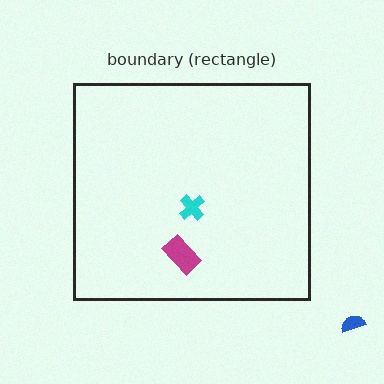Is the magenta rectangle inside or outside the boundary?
Inside.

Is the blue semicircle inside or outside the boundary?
Outside.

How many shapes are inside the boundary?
2 inside, 1 outside.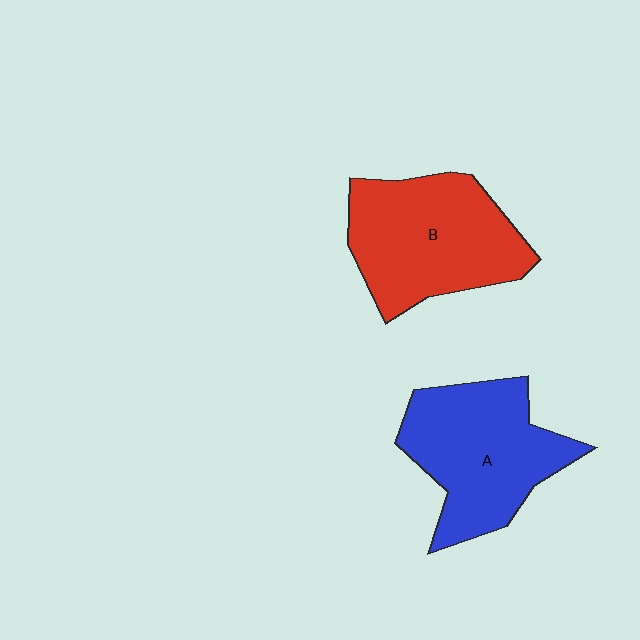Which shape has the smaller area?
Shape A (blue).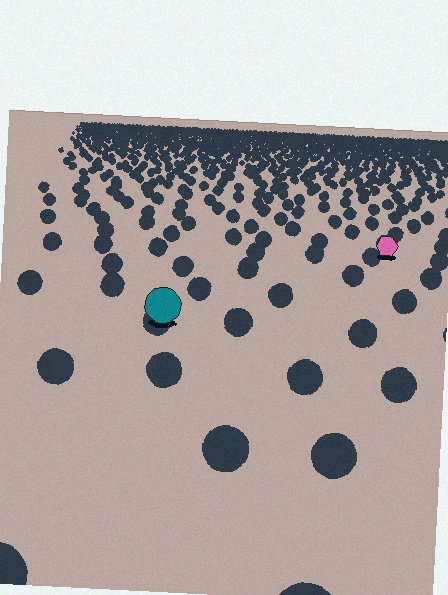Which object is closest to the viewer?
The teal circle is closest. The texture marks near it are larger and more spread out.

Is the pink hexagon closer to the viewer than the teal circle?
No. The teal circle is closer — you can tell from the texture gradient: the ground texture is coarser near it.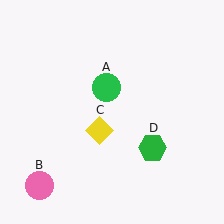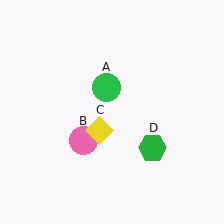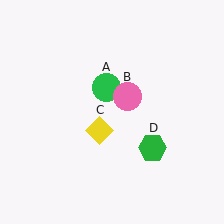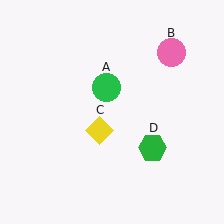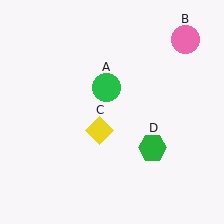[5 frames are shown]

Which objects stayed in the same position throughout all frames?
Green circle (object A) and yellow diamond (object C) and green hexagon (object D) remained stationary.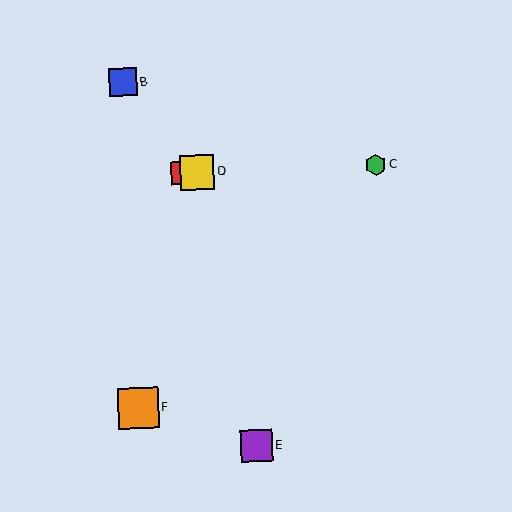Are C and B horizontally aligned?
No, C is at y≈165 and B is at y≈82.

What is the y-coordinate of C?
Object C is at y≈165.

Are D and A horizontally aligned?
Yes, both are at y≈172.